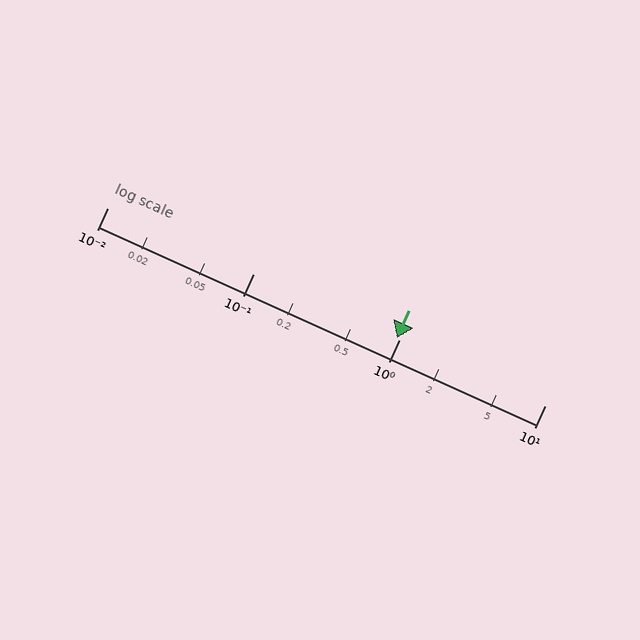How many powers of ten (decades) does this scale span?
The scale spans 3 decades, from 0.01 to 10.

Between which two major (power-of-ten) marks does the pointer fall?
The pointer is between 0.1 and 1.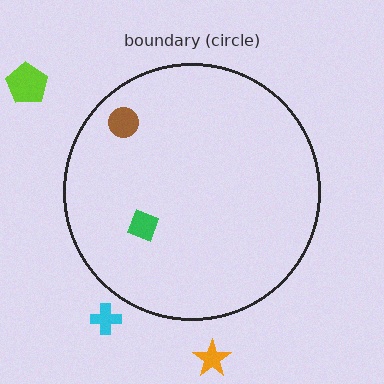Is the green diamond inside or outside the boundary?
Inside.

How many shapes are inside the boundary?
2 inside, 3 outside.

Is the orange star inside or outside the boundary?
Outside.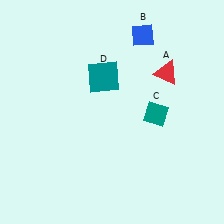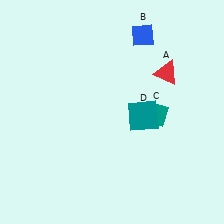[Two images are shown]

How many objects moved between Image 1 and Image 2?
1 object moved between the two images.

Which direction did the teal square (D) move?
The teal square (D) moved right.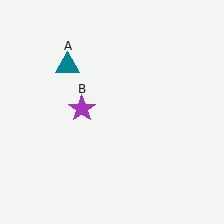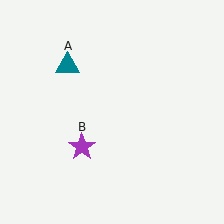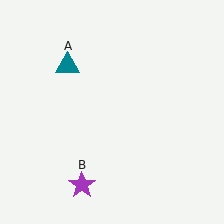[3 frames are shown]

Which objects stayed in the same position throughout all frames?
Teal triangle (object A) remained stationary.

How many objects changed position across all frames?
1 object changed position: purple star (object B).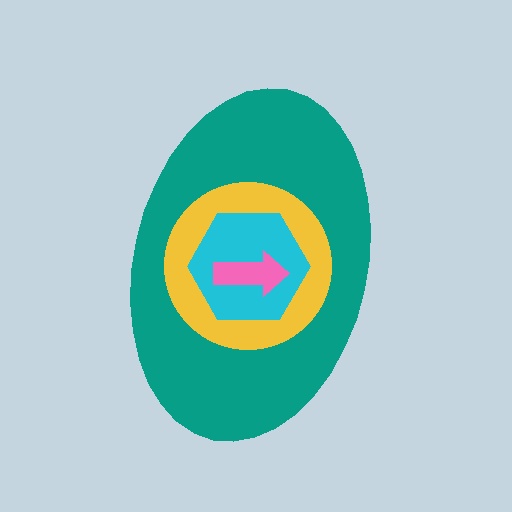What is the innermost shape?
The pink arrow.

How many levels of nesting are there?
4.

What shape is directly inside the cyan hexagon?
The pink arrow.